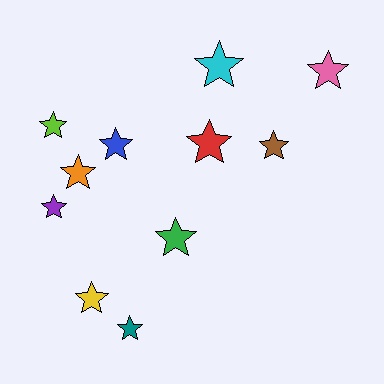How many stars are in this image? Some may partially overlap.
There are 11 stars.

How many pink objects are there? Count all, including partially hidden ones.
There is 1 pink object.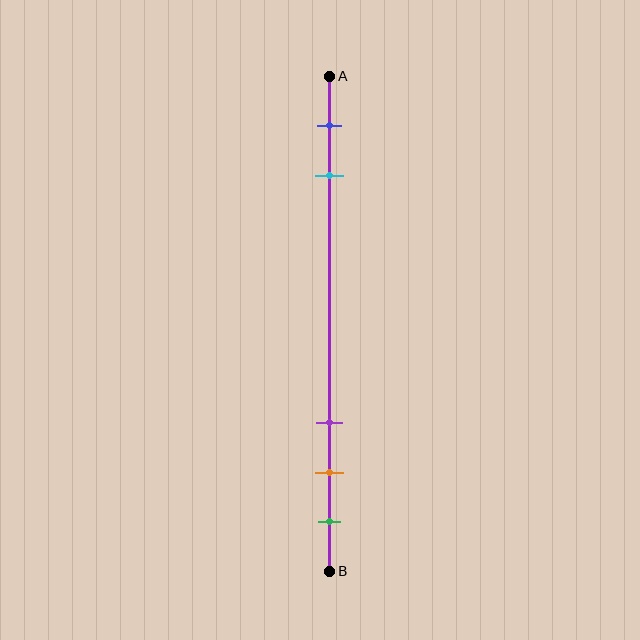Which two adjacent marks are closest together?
The orange and green marks are the closest adjacent pair.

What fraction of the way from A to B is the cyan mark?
The cyan mark is approximately 20% (0.2) of the way from A to B.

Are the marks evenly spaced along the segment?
No, the marks are not evenly spaced.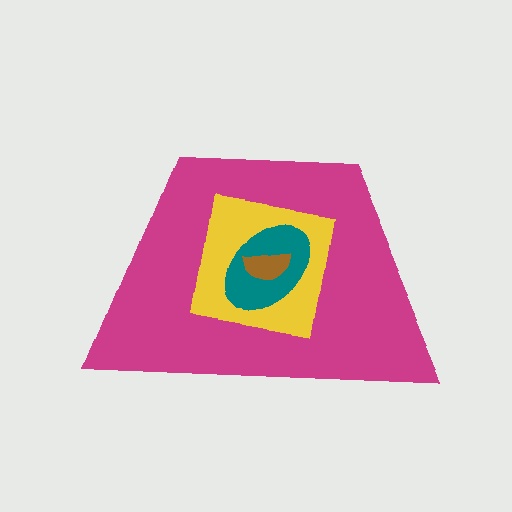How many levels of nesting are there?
4.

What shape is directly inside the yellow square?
The teal ellipse.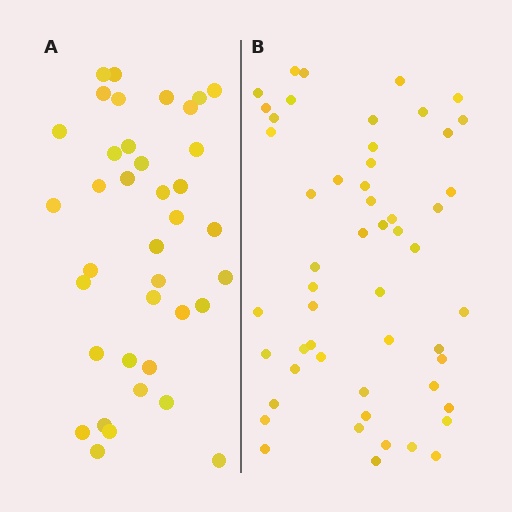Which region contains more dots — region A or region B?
Region B (the right region) has more dots.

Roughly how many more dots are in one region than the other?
Region B has approximately 15 more dots than region A.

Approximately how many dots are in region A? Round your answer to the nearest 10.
About 40 dots. (The exact count is 38, which rounds to 40.)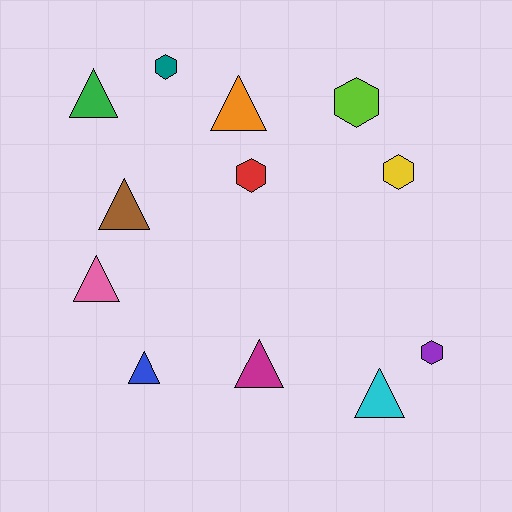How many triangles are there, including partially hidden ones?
There are 7 triangles.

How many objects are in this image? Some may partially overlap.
There are 12 objects.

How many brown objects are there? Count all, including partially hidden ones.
There is 1 brown object.